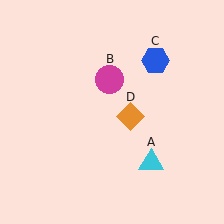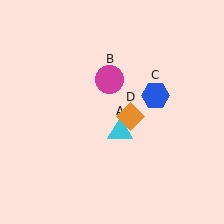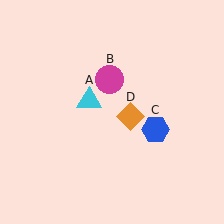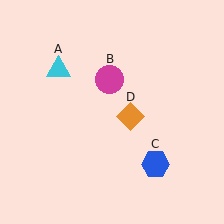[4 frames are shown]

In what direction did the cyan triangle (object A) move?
The cyan triangle (object A) moved up and to the left.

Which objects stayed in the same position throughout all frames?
Magenta circle (object B) and orange diamond (object D) remained stationary.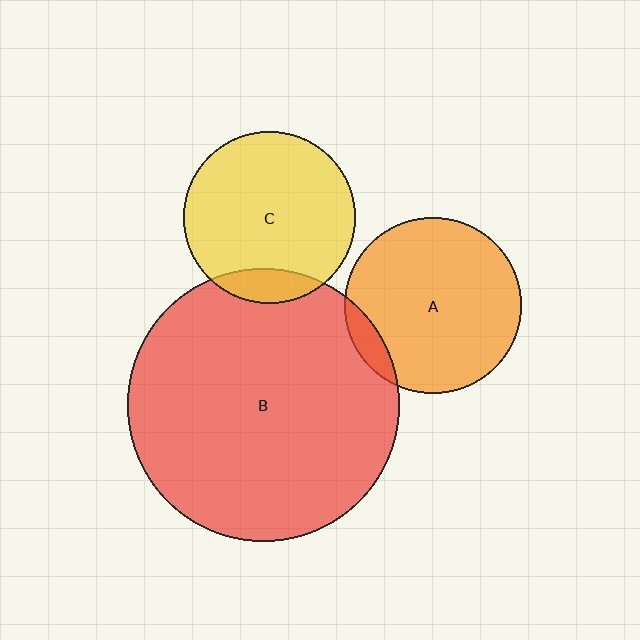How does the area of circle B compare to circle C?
Approximately 2.5 times.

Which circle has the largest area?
Circle B (red).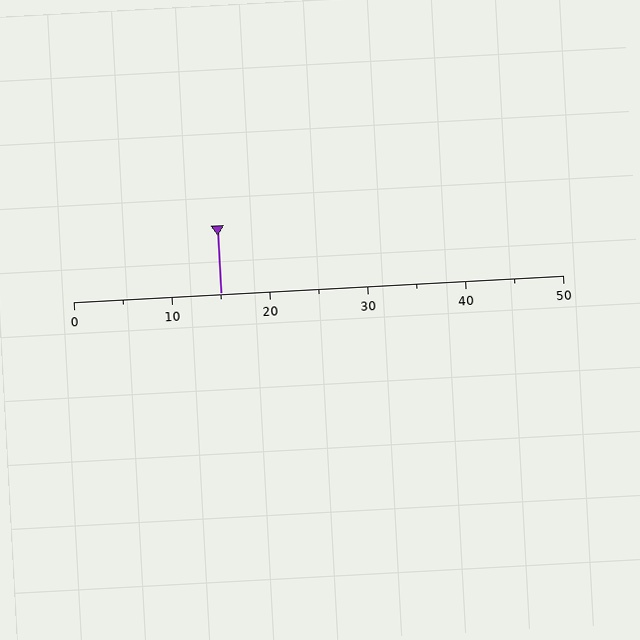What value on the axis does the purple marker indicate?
The marker indicates approximately 15.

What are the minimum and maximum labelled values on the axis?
The axis runs from 0 to 50.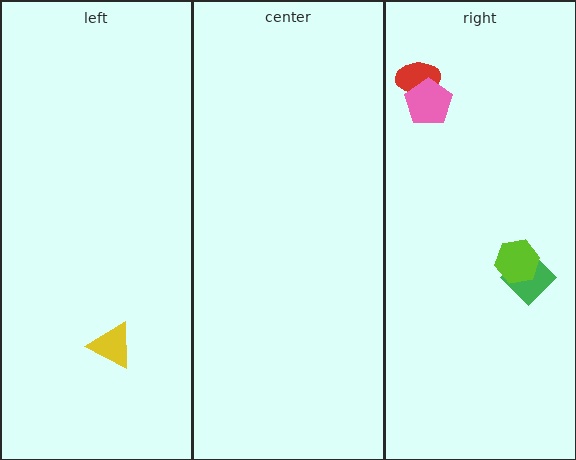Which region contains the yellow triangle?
The left region.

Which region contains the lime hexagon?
The right region.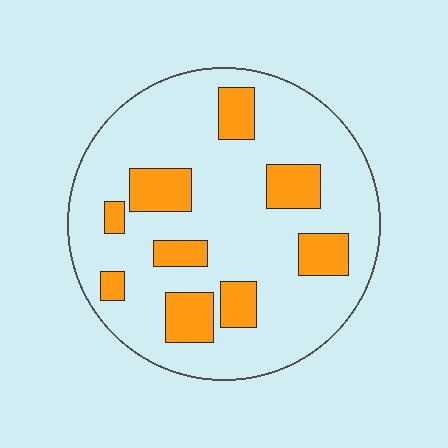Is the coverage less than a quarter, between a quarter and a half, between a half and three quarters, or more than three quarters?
Less than a quarter.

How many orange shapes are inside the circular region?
9.